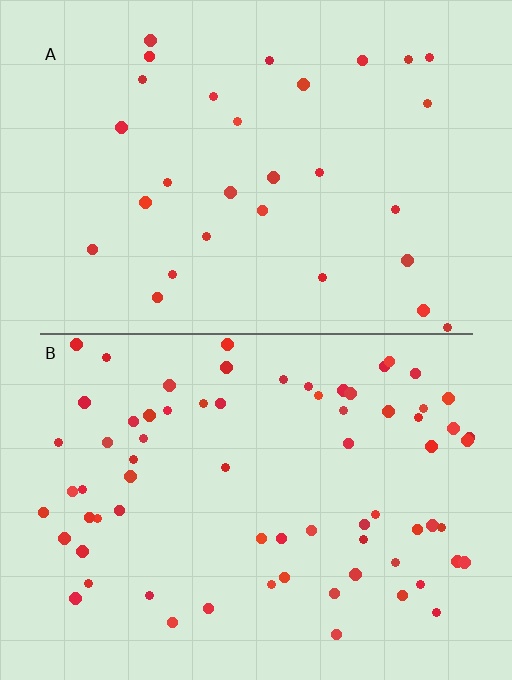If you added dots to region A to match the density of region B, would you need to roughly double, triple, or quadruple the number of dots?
Approximately double.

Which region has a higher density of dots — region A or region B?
B (the bottom).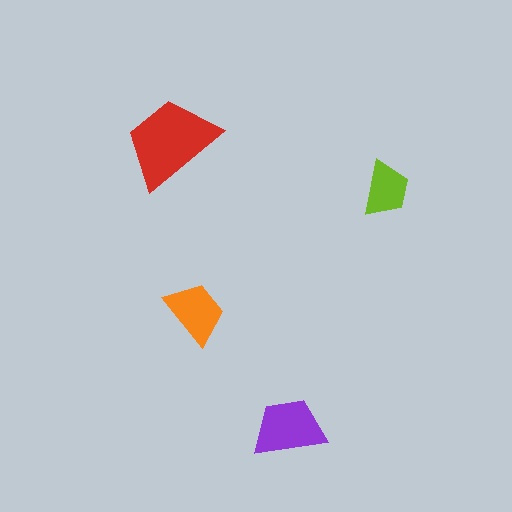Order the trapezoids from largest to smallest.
the red one, the purple one, the orange one, the lime one.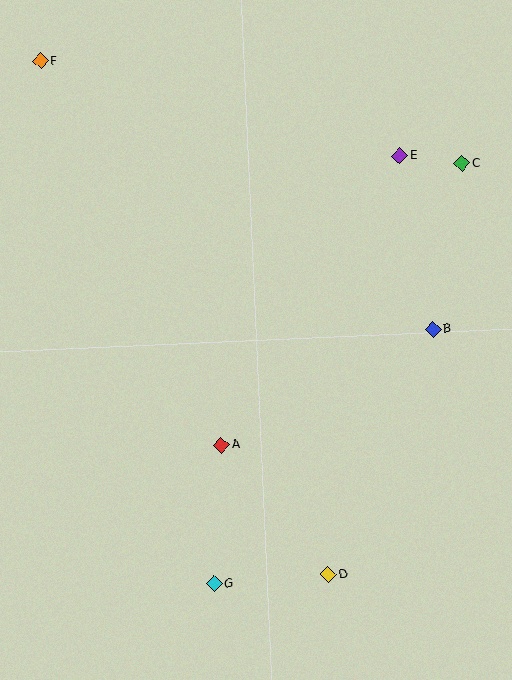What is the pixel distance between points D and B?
The distance between D and B is 267 pixels.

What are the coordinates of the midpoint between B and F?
The midpoint between B and F is at (237, 195).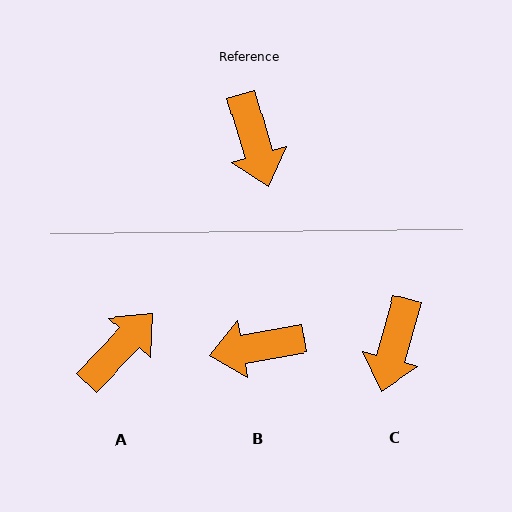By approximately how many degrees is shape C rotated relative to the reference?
Approximately 32 degrees clockwise.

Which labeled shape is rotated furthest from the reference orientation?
A, about 120 degrees away.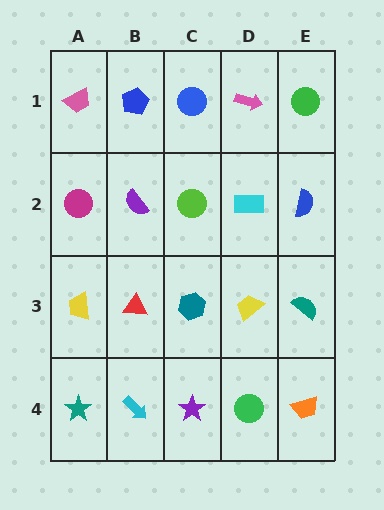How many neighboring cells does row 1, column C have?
3.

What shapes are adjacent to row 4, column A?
A yellow trapezoid (row 3, column A), a cyan arrow (row 4, column B).